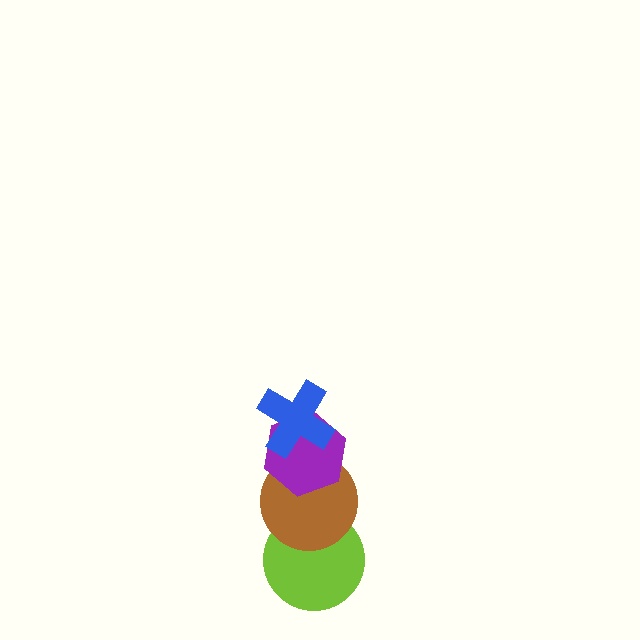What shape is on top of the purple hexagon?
The blue cross is on top of the purple hexagon.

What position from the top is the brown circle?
The brown circle is 3rd from the top.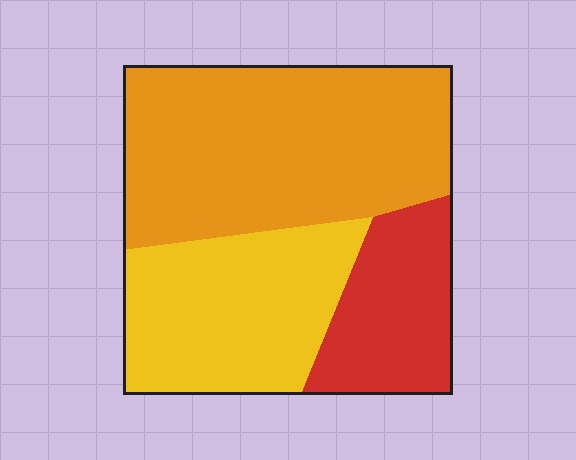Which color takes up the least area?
Red, at roughly 20%.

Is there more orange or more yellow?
Orange.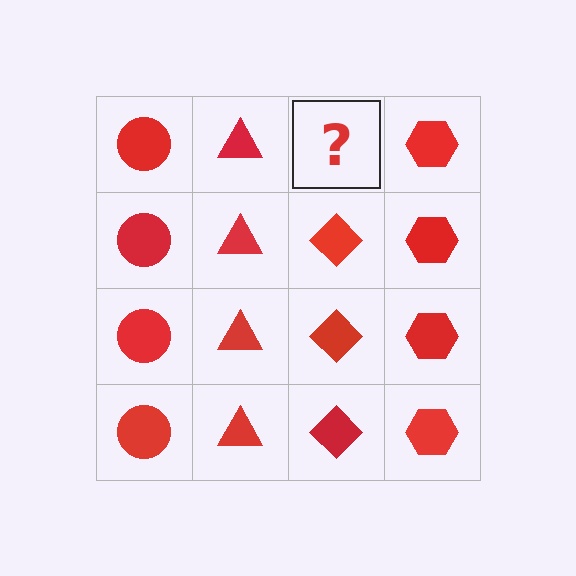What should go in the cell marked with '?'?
The missing cell should contain a red diamond.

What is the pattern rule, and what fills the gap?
The rule is that each column has a consistent shape. The gap should be filled with a red diamond.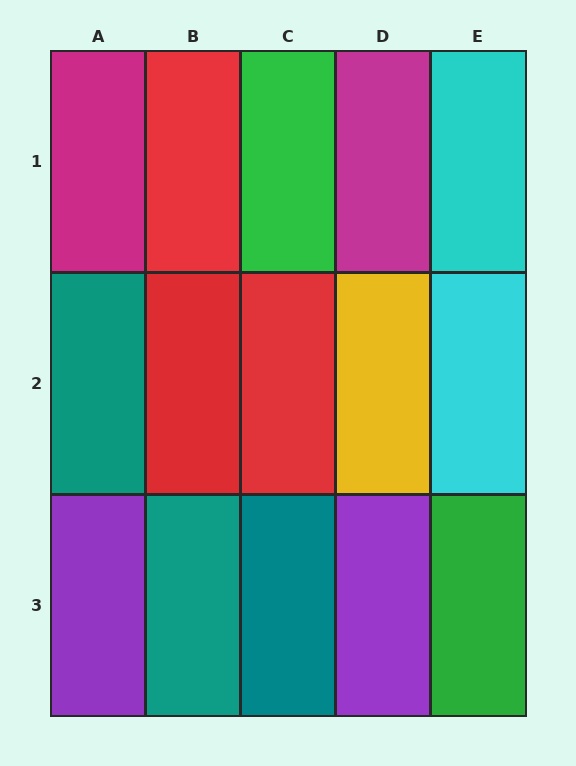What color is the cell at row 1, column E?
Cyan.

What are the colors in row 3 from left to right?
Purple, teal, teal, purple, green.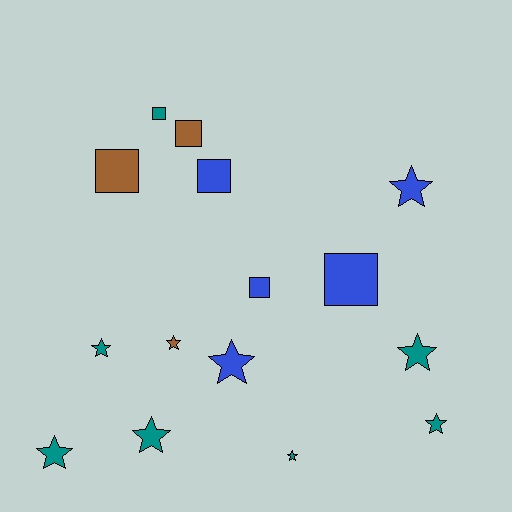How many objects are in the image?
There are 15 objects.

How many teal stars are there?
There are 6 teal stars.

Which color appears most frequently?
Teal, with 7 objects.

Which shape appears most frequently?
Star, with 9 objects.